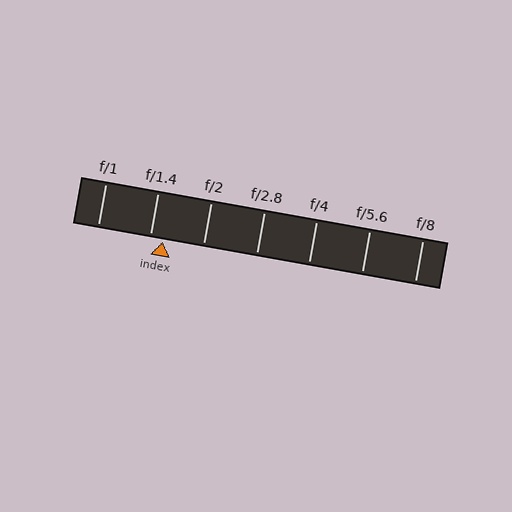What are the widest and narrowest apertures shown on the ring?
The widest aperture shown is f/1 and the narrowest is f/8.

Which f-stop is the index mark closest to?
The index mark is closest to f/1.4.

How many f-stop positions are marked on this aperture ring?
There are 7 f-stop positions marked.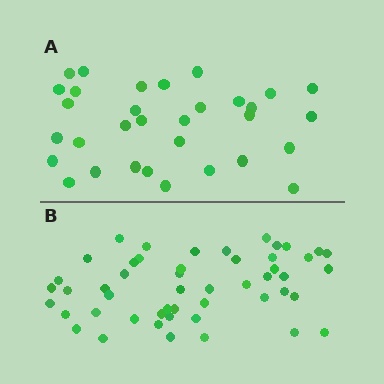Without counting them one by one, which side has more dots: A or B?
Region B (the bottom region) has more dots.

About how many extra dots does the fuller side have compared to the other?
Region B has approximately 20 more dots than region A.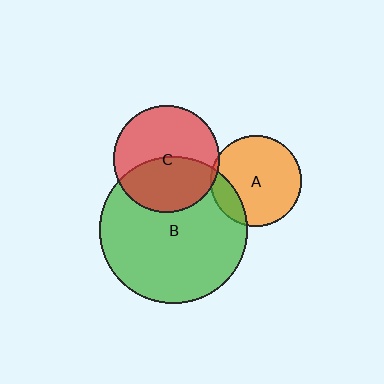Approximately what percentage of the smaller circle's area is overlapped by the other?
Approximately 45%.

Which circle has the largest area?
Circle B (green).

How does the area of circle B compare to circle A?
Approximately 2.6 times.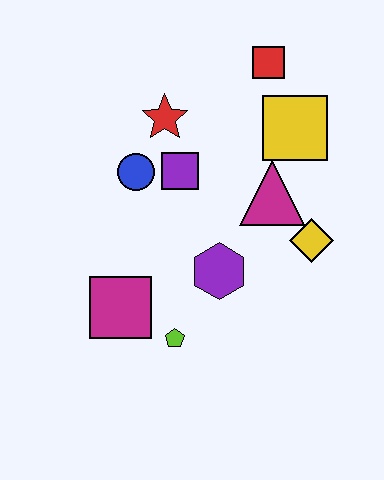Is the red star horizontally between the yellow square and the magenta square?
Yes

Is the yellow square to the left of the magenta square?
No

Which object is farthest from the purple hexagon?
The red square is farthest from the purple hexagon.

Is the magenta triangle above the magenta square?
Yes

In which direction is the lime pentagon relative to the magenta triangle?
The lime pentagon is below the magenta triangle.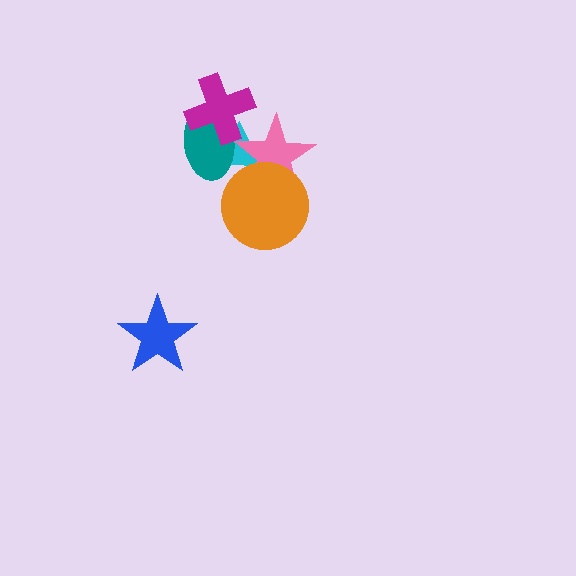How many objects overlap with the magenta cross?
2 objects overlap with the magenta cross.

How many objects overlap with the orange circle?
2 objects overlap with the orange circle.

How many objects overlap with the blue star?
0 objects overlap with the blue star.